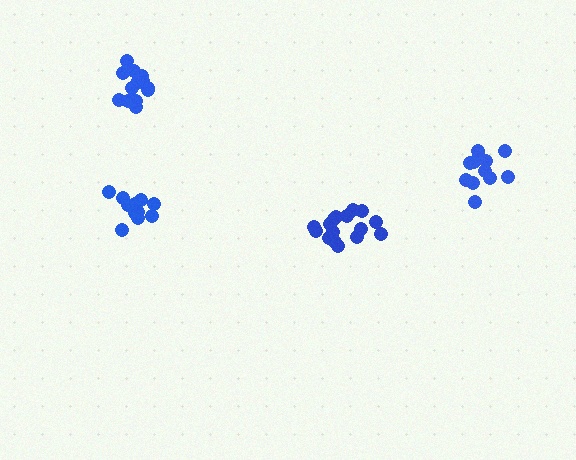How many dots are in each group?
Group 1: 13 dots, Group 2: 16 dots, Group 3: 12 dots, Group 4: 12 dots (53 total).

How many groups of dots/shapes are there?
There are 4 groups.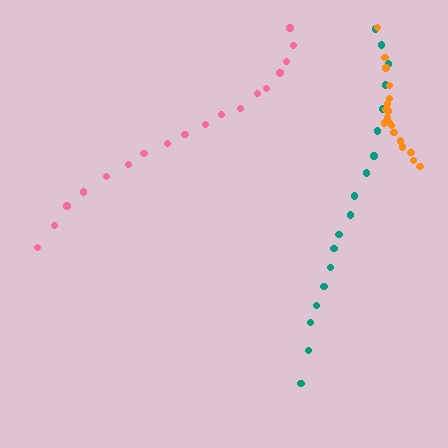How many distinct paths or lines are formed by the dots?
There are 3 distinct paths.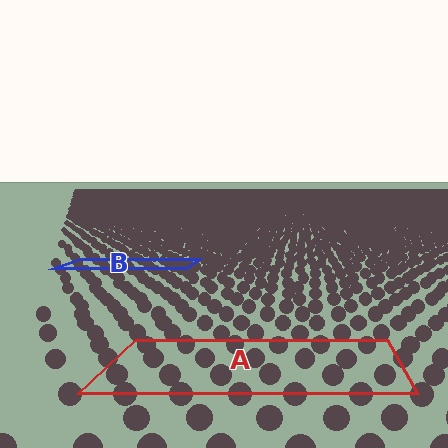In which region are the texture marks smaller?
The texture marks are smaller in region B, because it is farther away.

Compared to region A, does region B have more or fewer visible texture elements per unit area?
Region B has more texture elements per unit area — they are packed more densely because it is farther away.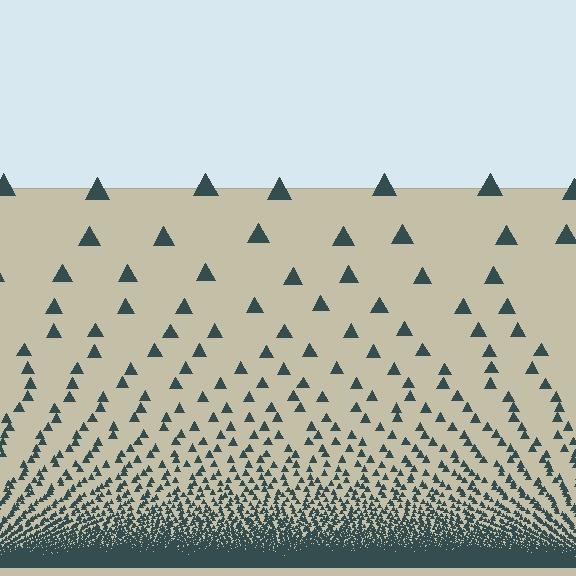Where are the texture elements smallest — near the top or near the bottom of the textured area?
Near the bottom.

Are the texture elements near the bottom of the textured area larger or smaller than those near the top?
Smaller. The gradient is inverted — elements near the bottom are smaller and denser.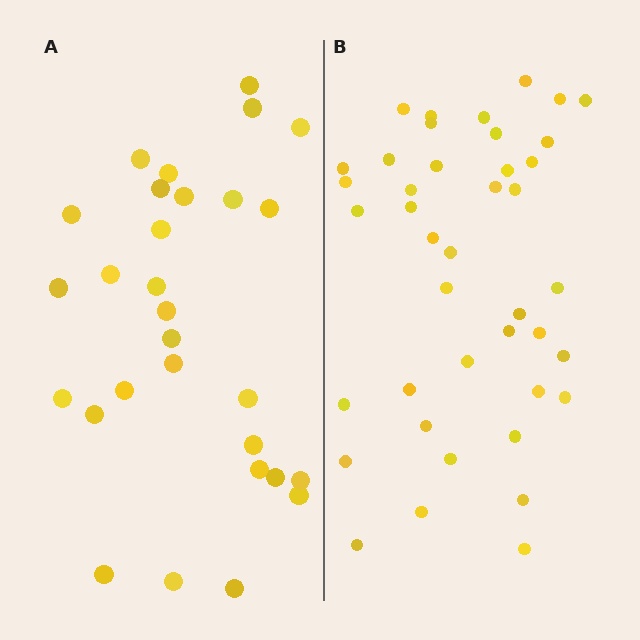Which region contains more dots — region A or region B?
Region B (the right region) has more dots.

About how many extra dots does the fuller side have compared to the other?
Region B has roughly 12 or so more dots than region A.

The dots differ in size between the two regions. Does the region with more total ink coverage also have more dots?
No. Region A has more total ink coverage because its dots are larger, but region B actually contains more individual dots. Total area can be misleading — the number of items is what matters here.